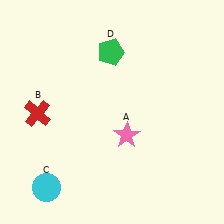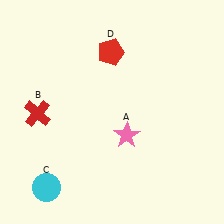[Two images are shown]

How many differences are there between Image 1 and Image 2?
There is 1 difference between the two images.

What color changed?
The pentagon (D) changed from green in Image 1 to red in Image 2.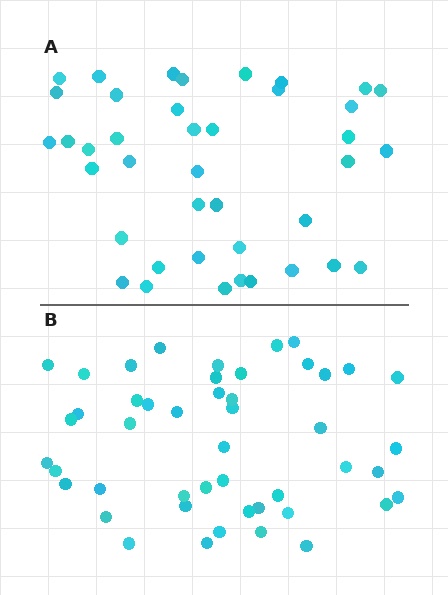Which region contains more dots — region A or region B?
Region B (the bottom region) has more dots.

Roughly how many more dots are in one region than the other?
Region B has roughly 8 or so more dots than region A.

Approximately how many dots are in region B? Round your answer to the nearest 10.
About 50 dots. (The exact count is 47, which rounds to 50.)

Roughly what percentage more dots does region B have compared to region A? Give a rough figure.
About 20% more.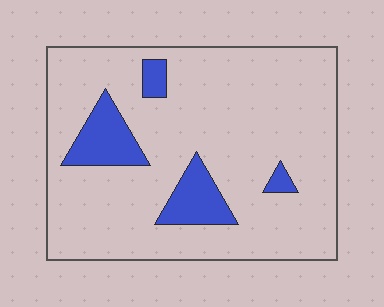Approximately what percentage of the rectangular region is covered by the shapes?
Approximately 15%.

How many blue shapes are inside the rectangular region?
4.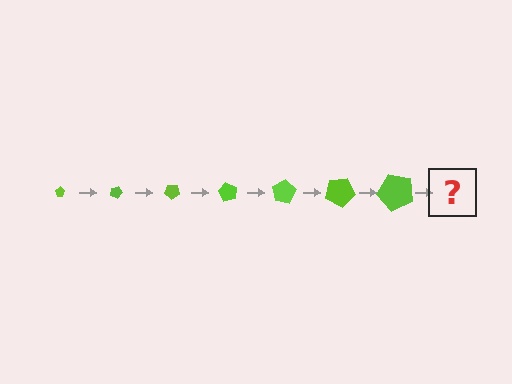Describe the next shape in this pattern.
It should be a pentagon, larger than the previous one and rotated 140 degrees from the start.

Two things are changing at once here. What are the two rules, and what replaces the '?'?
The two rules are that the pentagon grows larger each step and it rotates 20 degrees each step. The '?' should be a pentagon, larger than the previous one and rotated 140 degrees from the start.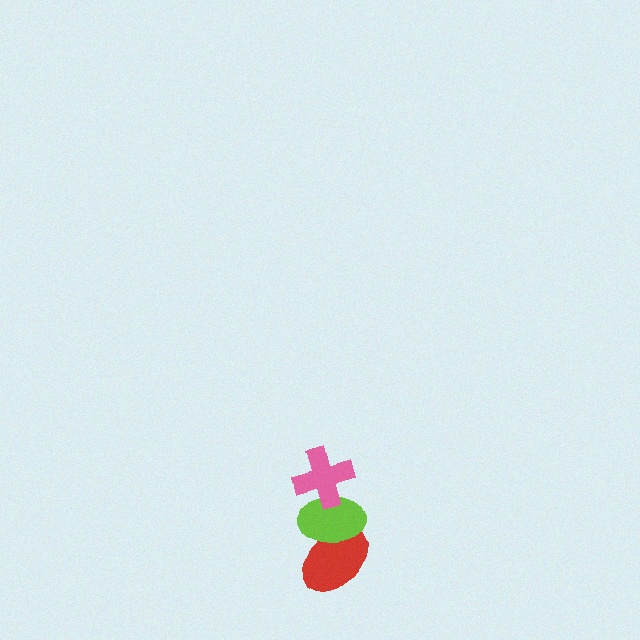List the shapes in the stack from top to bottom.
From top to bottom: the pink cross, the lime ellipse, the red ellipse.